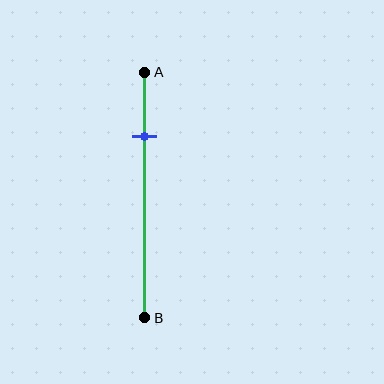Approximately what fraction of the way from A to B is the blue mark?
The blue mark is approximately 25% of the way from A to B.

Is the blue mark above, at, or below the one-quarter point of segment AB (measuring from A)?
The blue mark is approximately at the one-quarter point of segment AB.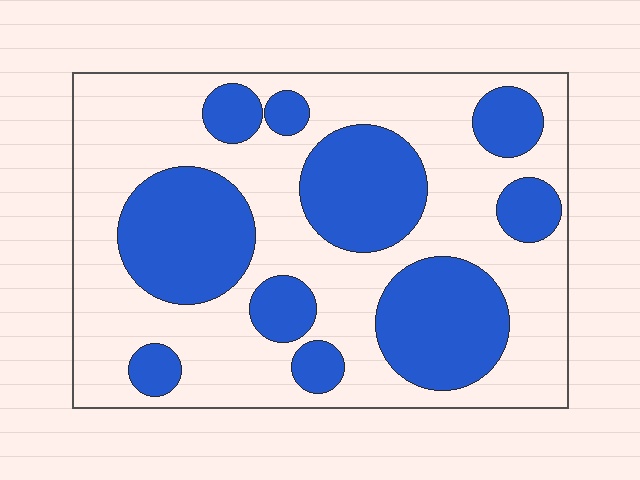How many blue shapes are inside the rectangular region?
10.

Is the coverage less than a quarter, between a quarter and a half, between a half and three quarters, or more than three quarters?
Between a quarter and a half.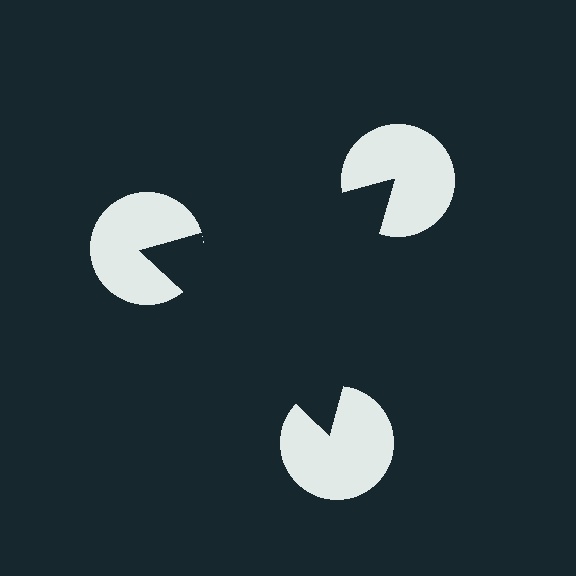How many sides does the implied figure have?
3 sides.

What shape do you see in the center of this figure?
An illusory triangle — its edges are inferred from the aligned wedge cuts in the pac-man discs, not physically drawn.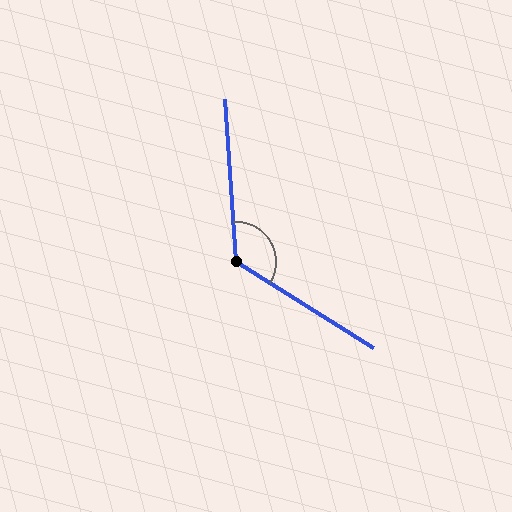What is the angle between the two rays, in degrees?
Approximately 126 degrees.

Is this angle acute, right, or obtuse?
It is obtuse.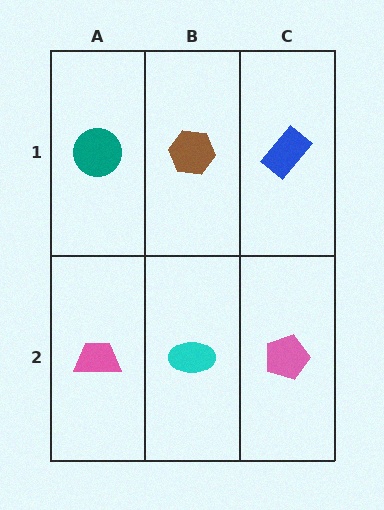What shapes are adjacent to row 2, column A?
A teal circle (row 1, column A), a cyan ellipse (row 2, column B).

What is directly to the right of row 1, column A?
A brown hexagon.